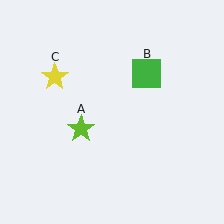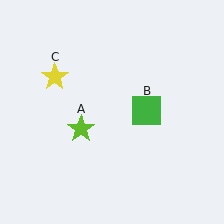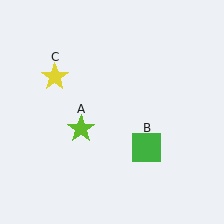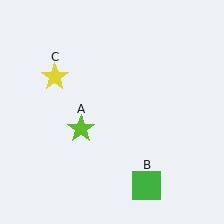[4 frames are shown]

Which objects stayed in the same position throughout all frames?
Lime star (object A) and yellow star (object C) remained stationary.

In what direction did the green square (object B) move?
The green square (object B) moved down.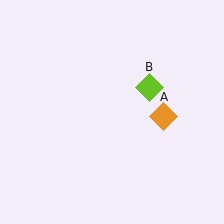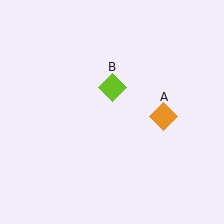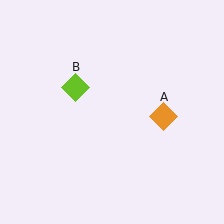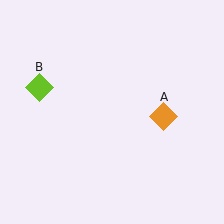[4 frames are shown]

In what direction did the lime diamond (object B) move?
The lime diamond (object B) moved left.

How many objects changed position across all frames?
1 object changed position: lime diamond (object B).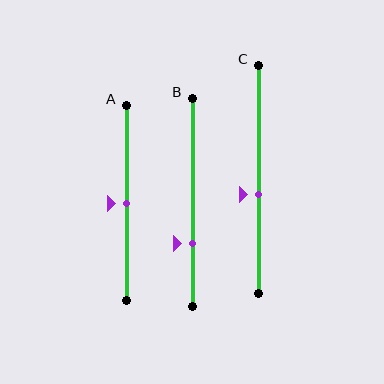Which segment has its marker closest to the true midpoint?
Segment A has its marker closest to the true midpoint.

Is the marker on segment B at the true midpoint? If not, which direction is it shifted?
No, the marker on segment B is shifted downward by about 19% of the segment length.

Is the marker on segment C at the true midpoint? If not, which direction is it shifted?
No, the marker on segment C is shifted downward by about 7% of the segment length.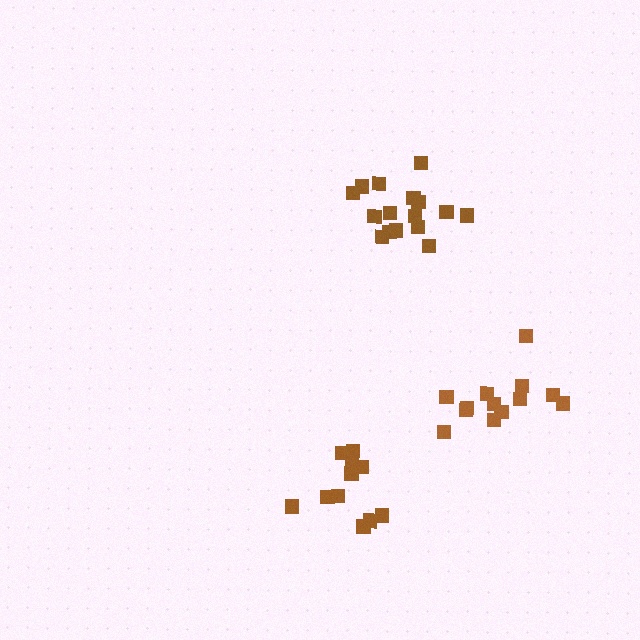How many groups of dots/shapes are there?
There are 3 groups.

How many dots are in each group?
Group 1: 11 dots, Group 2: 13 dots, Group 3: 16 dots (40 total).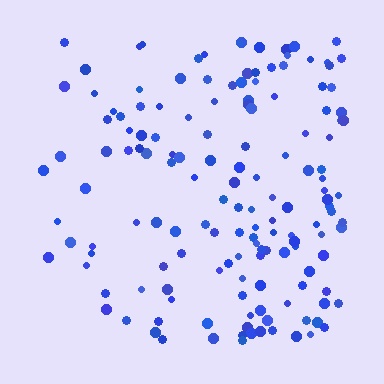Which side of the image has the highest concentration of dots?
The right.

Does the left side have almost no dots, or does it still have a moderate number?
Still a moderate number, just noticeably fewer than the right.